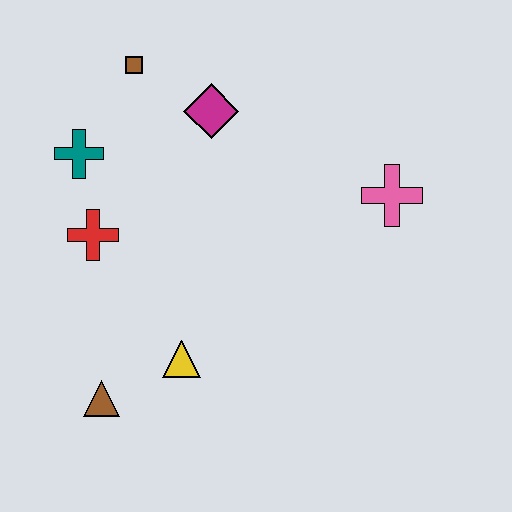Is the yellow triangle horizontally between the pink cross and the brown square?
Yes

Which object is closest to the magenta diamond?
The brown square is closest to the magenta diamond.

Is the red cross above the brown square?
No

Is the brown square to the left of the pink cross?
Yes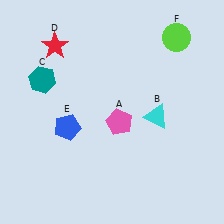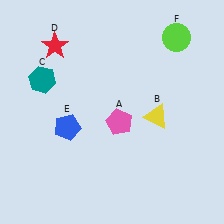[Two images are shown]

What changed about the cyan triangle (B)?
In Image 1, B is cyan. In Image 2, it changed to yellow.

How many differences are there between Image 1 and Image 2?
There is 1 difference between the two images.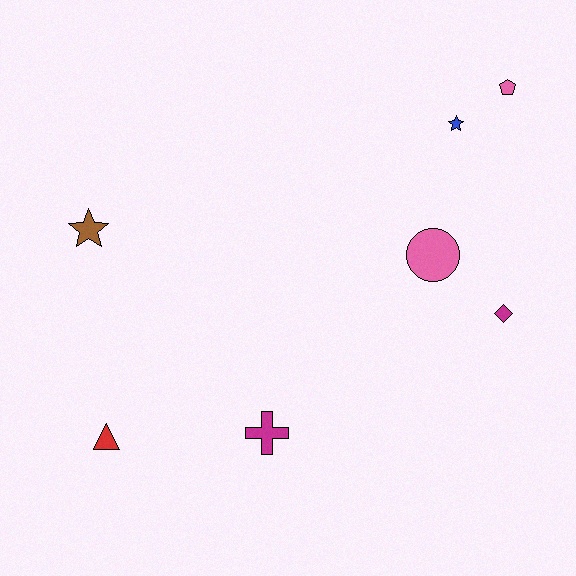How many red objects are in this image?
There is 1 red object.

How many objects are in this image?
There are 7 objects.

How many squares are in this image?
There are no squares.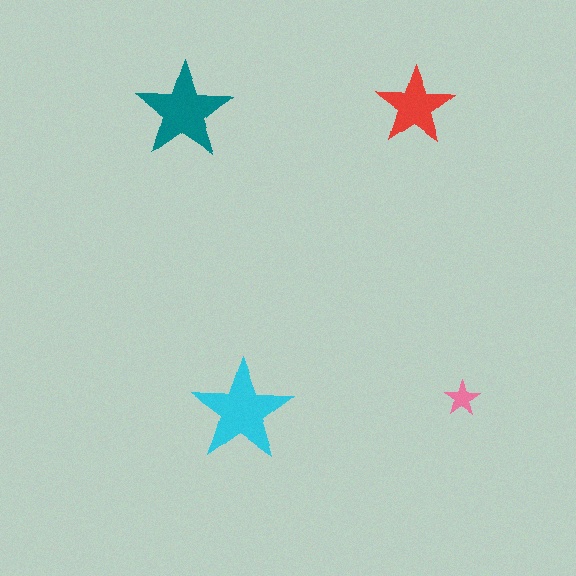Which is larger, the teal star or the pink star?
The teal one.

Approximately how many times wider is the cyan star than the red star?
About 1.5 times wider.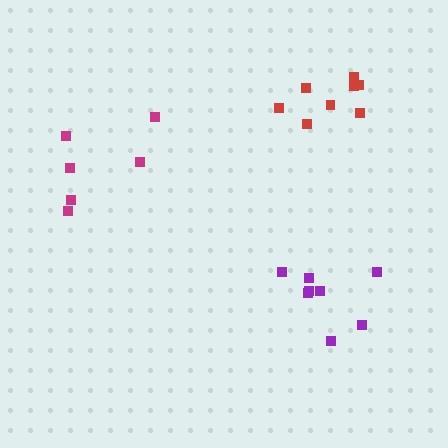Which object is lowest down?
The purple cluster is bottommost.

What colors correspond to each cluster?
The clusters are colored: purple, magenta, red.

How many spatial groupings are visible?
There are 3 spatial groupings.